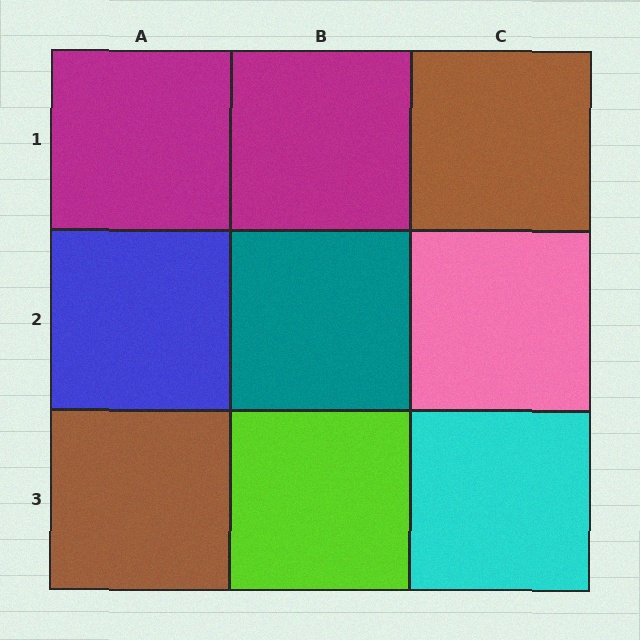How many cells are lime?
1 cell is lime.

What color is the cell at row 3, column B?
Lime.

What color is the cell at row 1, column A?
Magenta.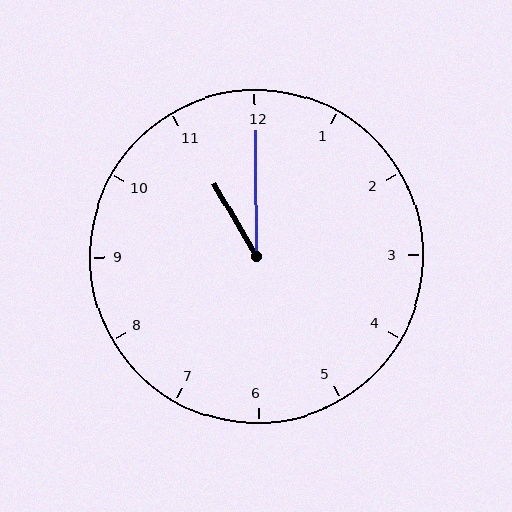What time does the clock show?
11:00.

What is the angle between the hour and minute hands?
Approximately 30 degrees.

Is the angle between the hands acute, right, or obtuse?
It is acute.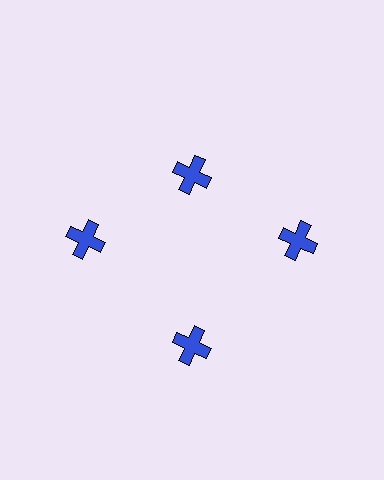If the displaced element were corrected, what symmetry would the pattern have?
It would have 4-fold rotational symmetry — the pattern would map onto itself every 90 degrees.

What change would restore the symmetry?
The symmetry would be restored by moving it outward, back onto the ring so that all 4 crosses sit at equal angles and equal distance from the center.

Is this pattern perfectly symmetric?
No. The 4 blue crosses are arranged in a ring, but one element near the 12 o'clock position is pulled inward toward the center, breaking the 4-fold rotational symmetry.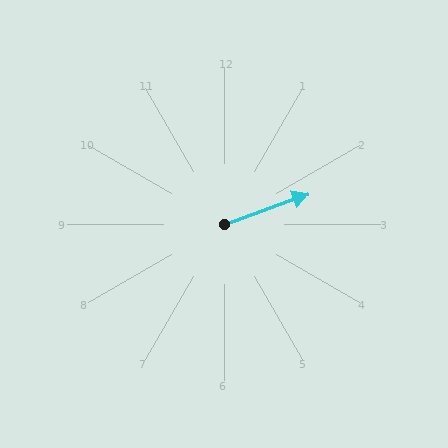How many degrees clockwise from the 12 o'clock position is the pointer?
Approximately 70 degrees.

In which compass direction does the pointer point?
East.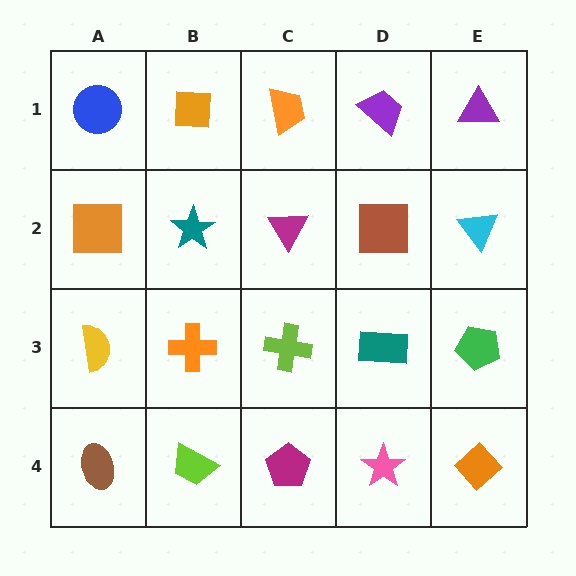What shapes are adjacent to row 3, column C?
A magenta triangle (row 2, column C), a magenta pentagon (row 4, column C), an orange cross (row 3, column B), a teal rectangle (row 3, column D).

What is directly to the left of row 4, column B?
A brown ellipse.